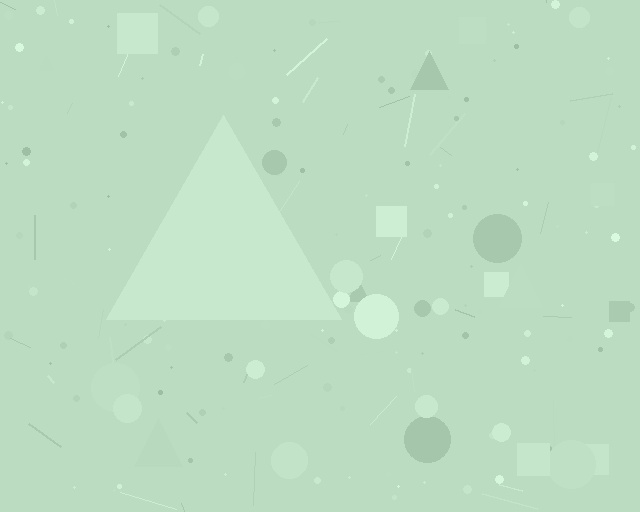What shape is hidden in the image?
A triangle is hidden in the image.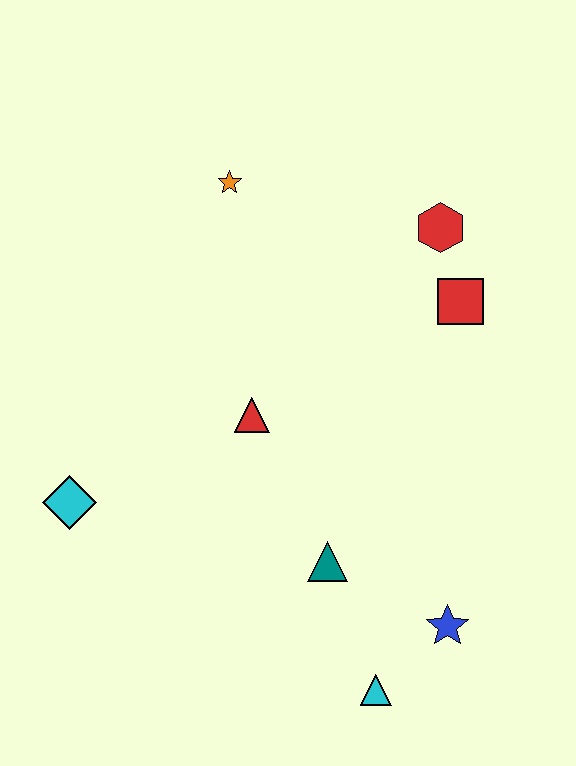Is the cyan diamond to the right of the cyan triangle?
No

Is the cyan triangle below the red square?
Yes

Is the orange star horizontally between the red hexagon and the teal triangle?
No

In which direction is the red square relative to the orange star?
The red square is to the right of the orange star.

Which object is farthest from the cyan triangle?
The orange star is farthest from the cyan triangle.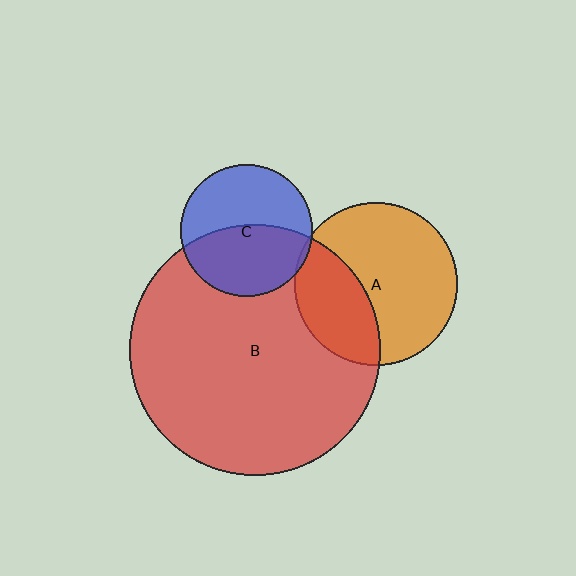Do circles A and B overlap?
Yes.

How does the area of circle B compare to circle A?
Approximately 2.4 times.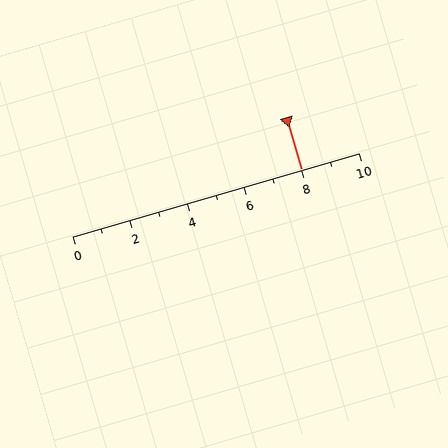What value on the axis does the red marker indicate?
The marker indicates approximately 8.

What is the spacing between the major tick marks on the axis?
The major ticks are spaced 2 apart.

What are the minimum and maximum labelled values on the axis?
The axis runs from 0 to 10.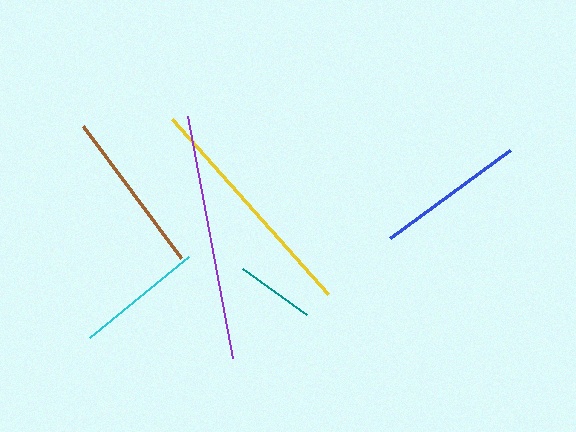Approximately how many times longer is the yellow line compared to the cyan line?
The yellow line is approximately 1.8 times the length of the cyan line.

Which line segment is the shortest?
The teal line is the shortest at approximately 79 pixels.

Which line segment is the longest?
The purple line is the longest at approximately 246 pixels.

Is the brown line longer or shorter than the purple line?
The purple line is longer than the brown line.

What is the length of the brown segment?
The brown segment is approximately 164 pixels long.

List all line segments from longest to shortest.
From longest to shortest: purple, yellow, brown, blue, cyan, teal.